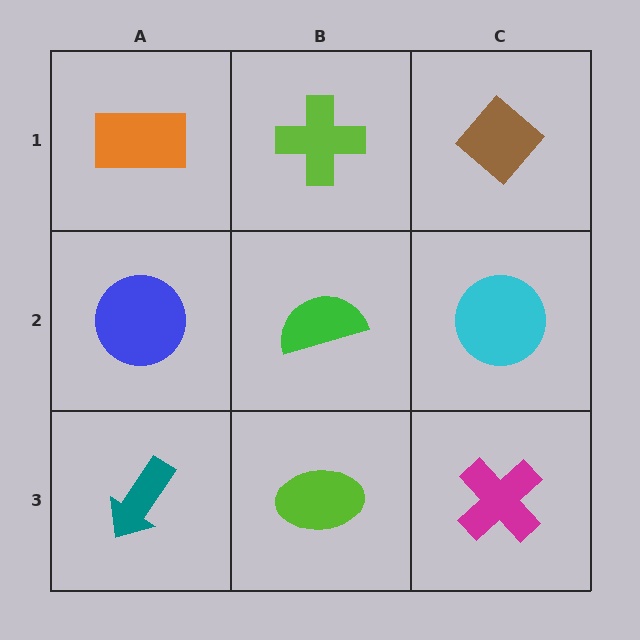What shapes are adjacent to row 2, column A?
An orange rectangle (row 1, column A), a teal arrow (row 3, column A), a green semicircle (row 2, column B).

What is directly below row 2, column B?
A lime ellipse.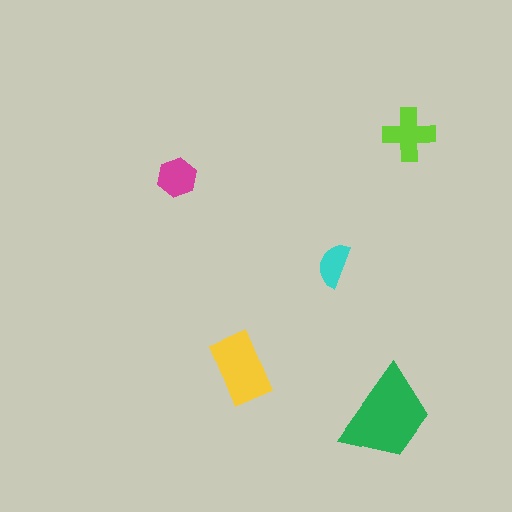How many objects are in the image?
There are 5 objects in the image.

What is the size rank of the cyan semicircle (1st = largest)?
5th.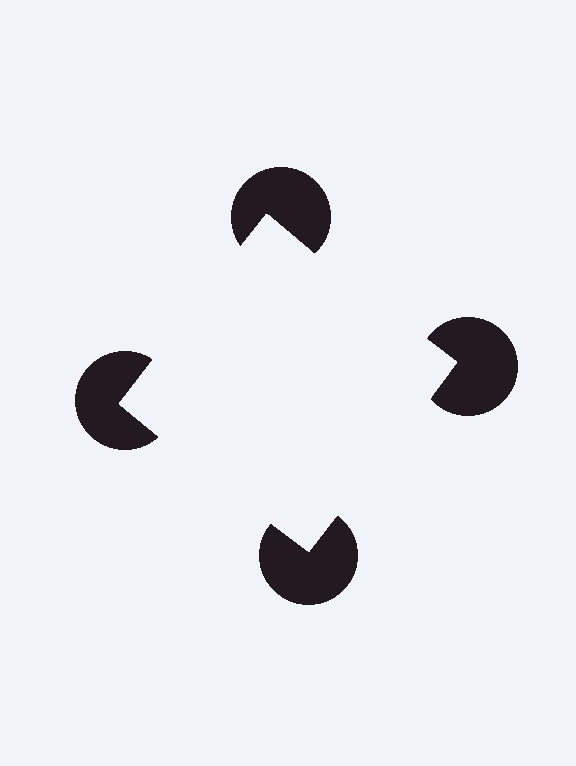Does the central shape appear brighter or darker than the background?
It typically appears slightly brighter than the background, even though no actual brightness change is drawn.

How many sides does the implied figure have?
4 sides.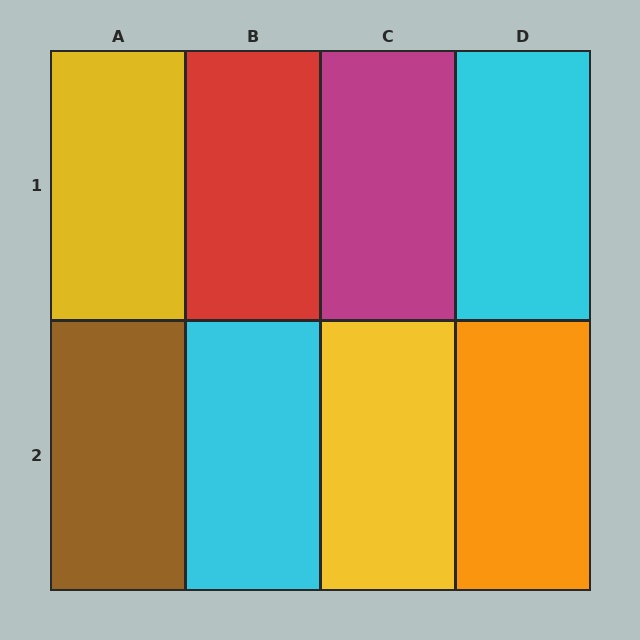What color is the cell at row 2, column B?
Cyan.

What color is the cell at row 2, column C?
Yellow.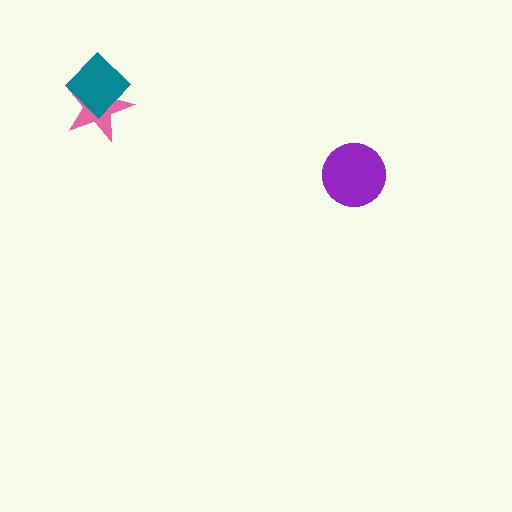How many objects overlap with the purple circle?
0 objects overlap with the purple circle.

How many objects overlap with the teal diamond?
1 object overlaps with the teal diamond.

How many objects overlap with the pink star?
1 object overlaps with the pink star.